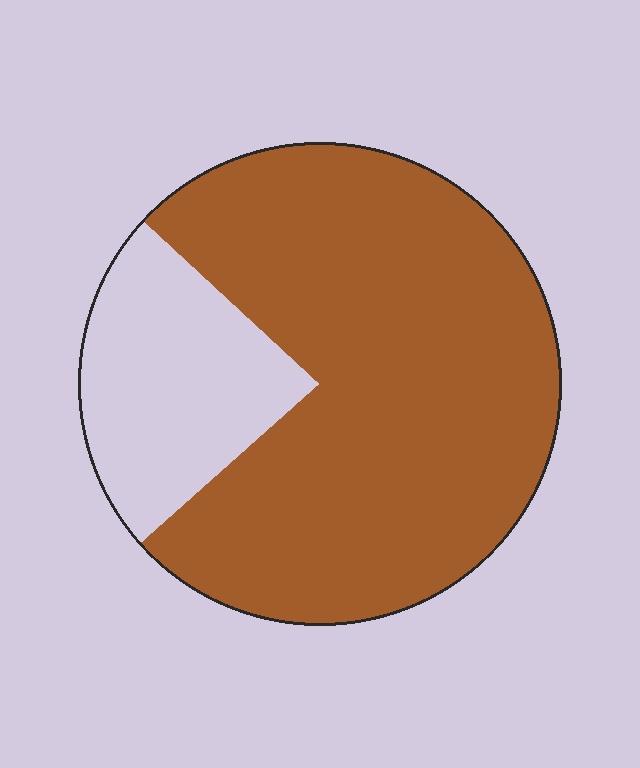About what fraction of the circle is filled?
About three quarters (3/4).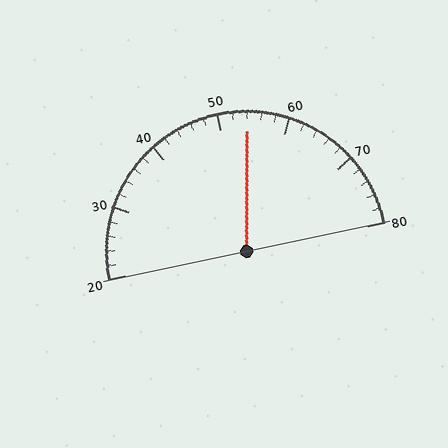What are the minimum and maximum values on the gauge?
The gauge ranges from 20 to 80.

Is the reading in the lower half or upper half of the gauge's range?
The reading is in the upper half of the range (20 to 80).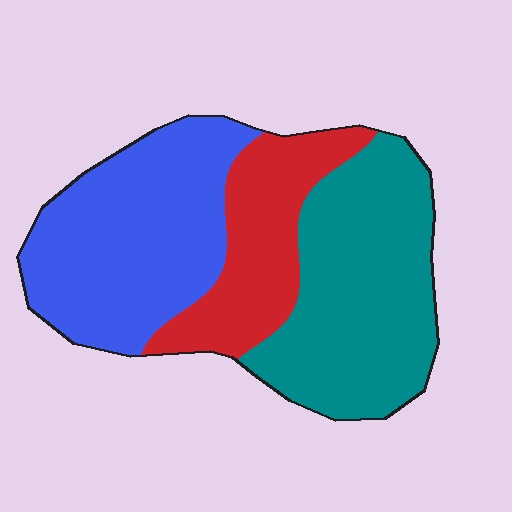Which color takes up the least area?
Red, at roughly 20%.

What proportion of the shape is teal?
Teal takes up about two fifths (2/5) of the shape.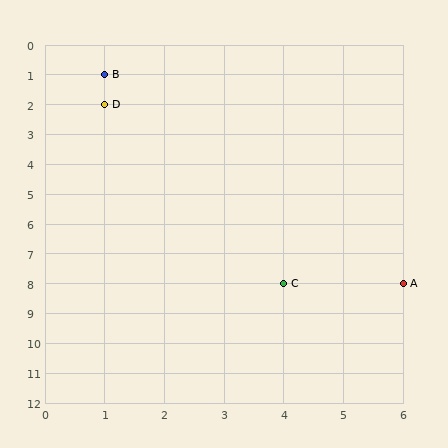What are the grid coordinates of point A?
Point A is at grid coordinates (6, 8).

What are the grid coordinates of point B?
Point B is at grid coordinates (1, 1).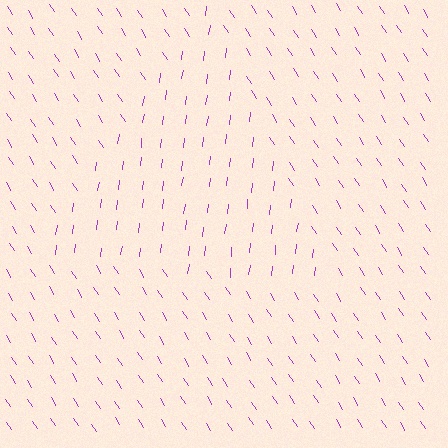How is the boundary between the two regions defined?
The boundary is defined purely by a change in line orientation (approximately 39 degrees difference). All lines are the same color and thickness.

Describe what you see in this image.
The image is filled with small purple line segments. A triangle region in the image has lines oriented differently from the surrounding lines, creating a visible texture boundary.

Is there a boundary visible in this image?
Yes, there is a texture boundary formed by a change in line orientation.